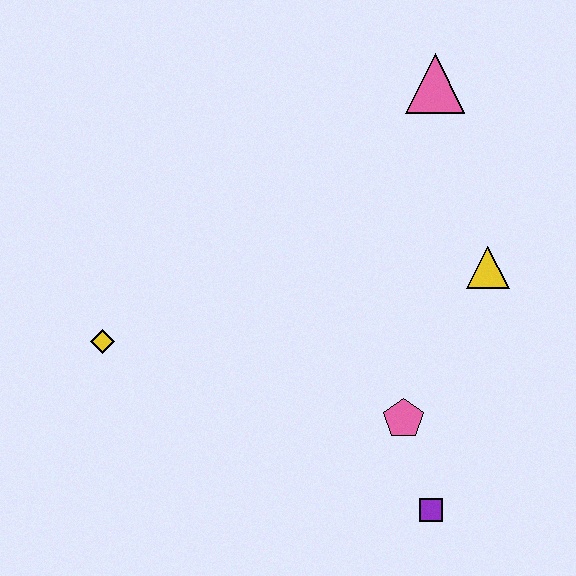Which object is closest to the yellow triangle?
The pink pentagon is closest to the yellow triangle.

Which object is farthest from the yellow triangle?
The yellow diamond is farthest from the yellow triangle.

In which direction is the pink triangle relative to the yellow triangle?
The pink triangle is above the yellow triangle.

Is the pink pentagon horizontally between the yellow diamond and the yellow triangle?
Yes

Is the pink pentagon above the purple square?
Yes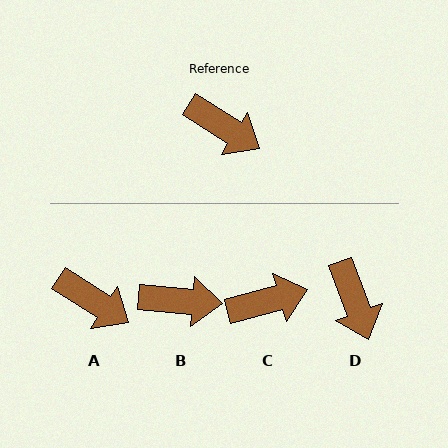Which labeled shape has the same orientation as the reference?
A.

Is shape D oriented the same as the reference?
No, it is off by about 37 degrees.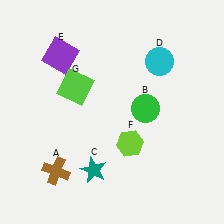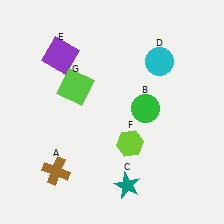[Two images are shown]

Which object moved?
The teal star (C) moved right.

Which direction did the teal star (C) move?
The teal star (C) moved right.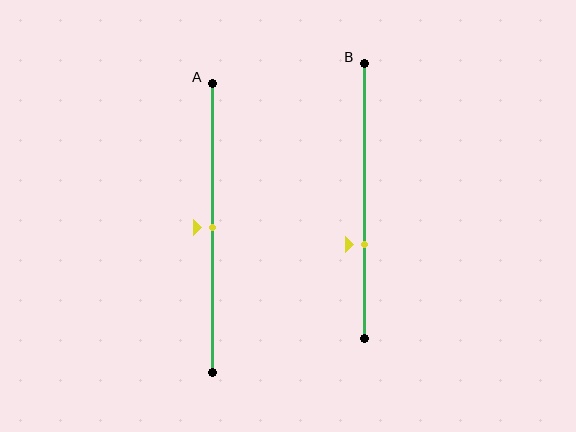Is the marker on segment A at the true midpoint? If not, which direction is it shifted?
Yes, the marker on segment A is at the true midpoint.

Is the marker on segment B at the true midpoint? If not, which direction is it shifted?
No, the marker on segment B is shifted downward by about 16% of the segment length.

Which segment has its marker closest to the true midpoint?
Segment A has its marker closest to the true midpoint.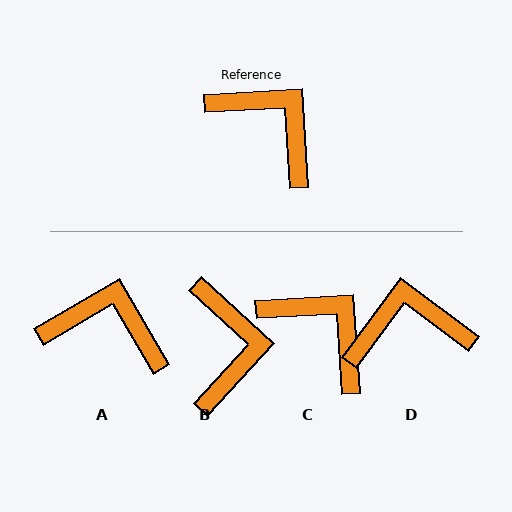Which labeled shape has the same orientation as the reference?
C.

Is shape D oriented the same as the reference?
No, it is off by about 50 degrees.